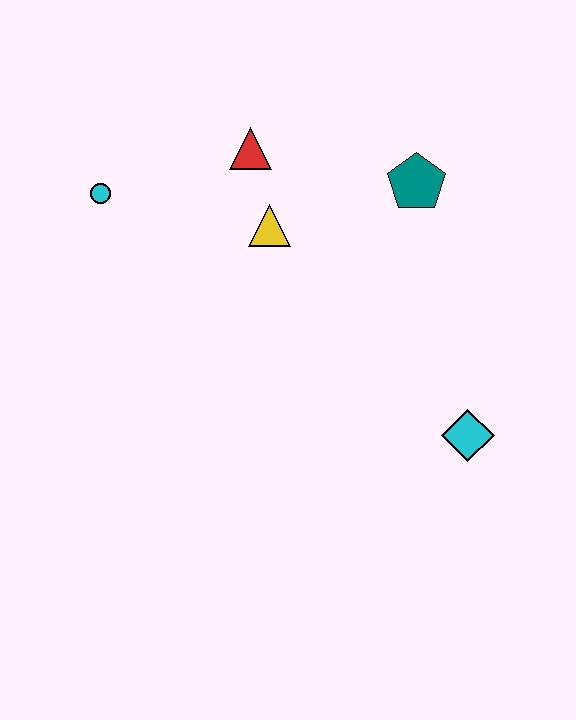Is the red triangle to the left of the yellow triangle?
Yes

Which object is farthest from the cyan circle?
The cyan diamond is farthest from the cyan circle.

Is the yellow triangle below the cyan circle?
Yes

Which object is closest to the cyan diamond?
The teal pentagon is closest to the cyan diamond.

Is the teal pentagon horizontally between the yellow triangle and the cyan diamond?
Yes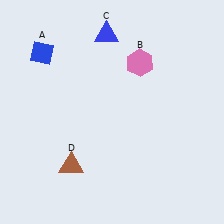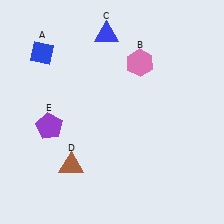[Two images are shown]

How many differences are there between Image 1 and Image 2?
There is 1 difference between the two images.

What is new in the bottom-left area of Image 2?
A purple pentagon (E) was added in the bottom-left area of Image 2.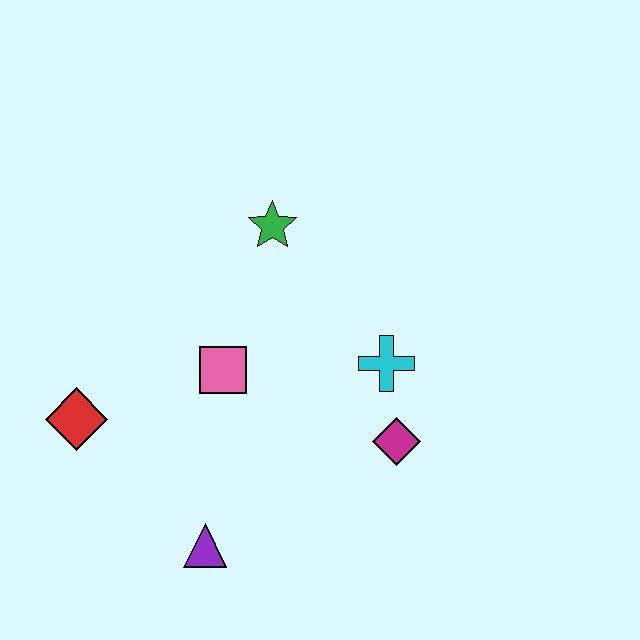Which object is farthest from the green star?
The purple triangle is farthest from the green star.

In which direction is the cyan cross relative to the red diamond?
The cyan cross is to the right of the red diamond.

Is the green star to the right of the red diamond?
Yes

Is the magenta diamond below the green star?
Yes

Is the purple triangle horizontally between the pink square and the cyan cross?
No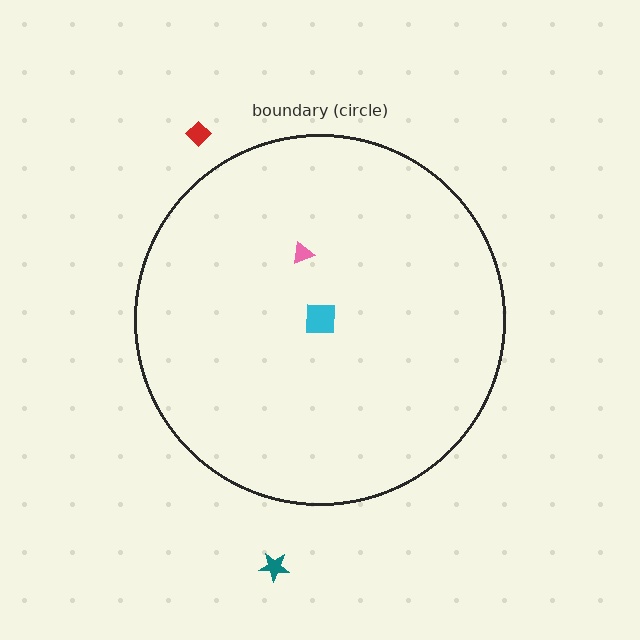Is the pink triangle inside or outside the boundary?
Inside.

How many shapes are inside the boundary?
2 inside, 2 outside.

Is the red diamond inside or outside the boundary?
Outside.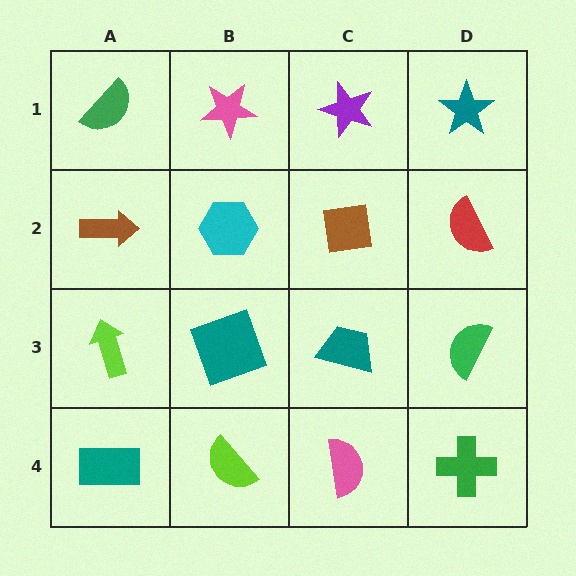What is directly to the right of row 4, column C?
A green cross.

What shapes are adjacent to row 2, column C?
A purple star (row 1, column C), a teal trapezoid (row 3, column C), a cyan hexagon (row 2, column B), a red semicircle (row 2, column D).